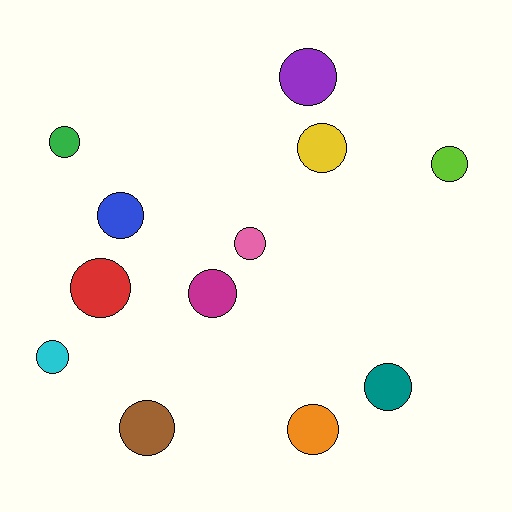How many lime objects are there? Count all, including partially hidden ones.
There is 1 lime object.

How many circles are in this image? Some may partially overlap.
There are 12 circles.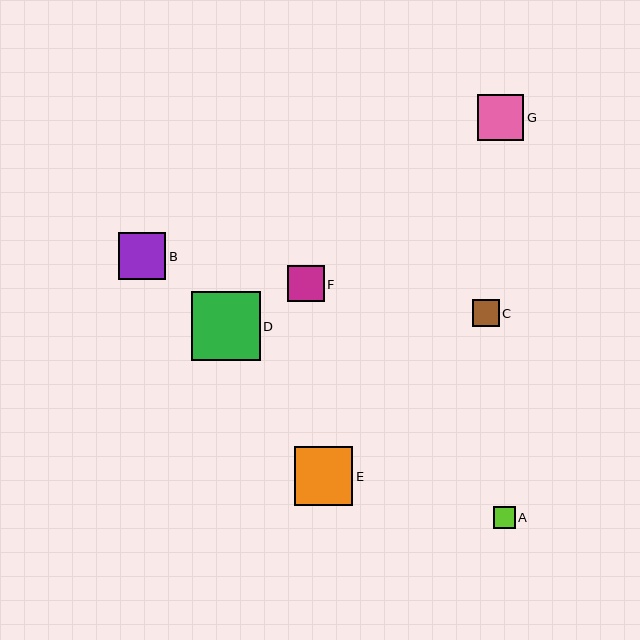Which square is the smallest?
Square A is the smallest with a size of approximately 22 pixels.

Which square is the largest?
Square D is the largest with a size of approximately 69 pixels.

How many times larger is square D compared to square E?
Square D is approximately 1.2 times the size of square E.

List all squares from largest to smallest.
From largest to smallest: D, E, B, G, F, C, A.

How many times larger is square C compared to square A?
Square C is approximately 1.2 times the size of square A.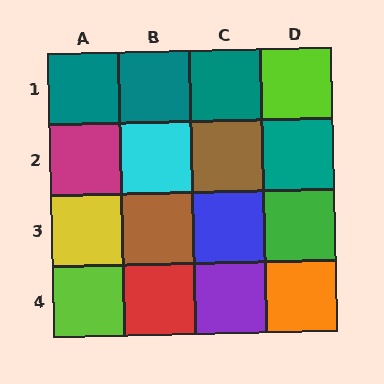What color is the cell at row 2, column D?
Teal.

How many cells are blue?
1 cell is blue.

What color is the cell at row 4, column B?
Red.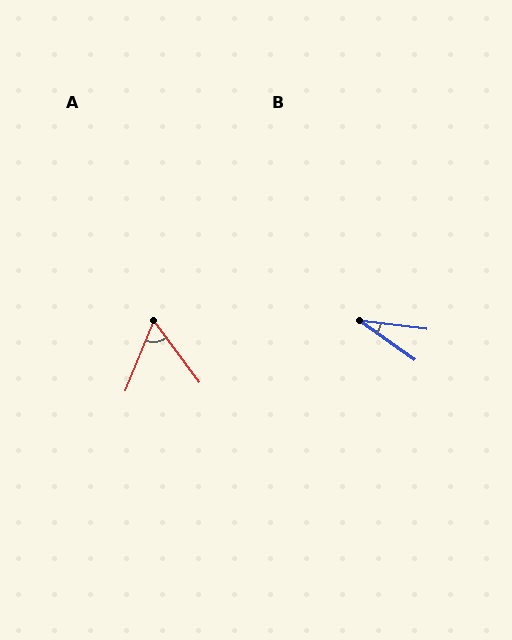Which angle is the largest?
A, at approximately 59 degrees.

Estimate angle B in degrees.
Approximately 29 degrees.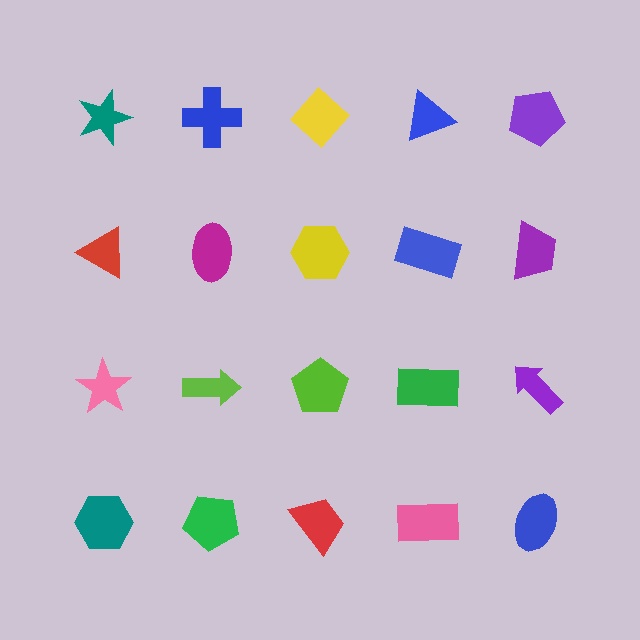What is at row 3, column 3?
A lime pentagon.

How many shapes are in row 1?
5 shapes.